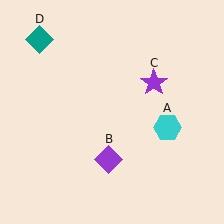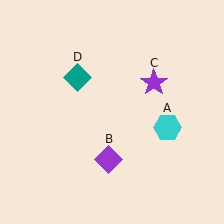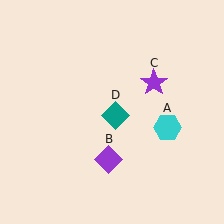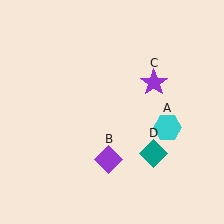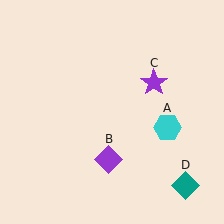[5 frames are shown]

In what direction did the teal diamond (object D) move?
The teal diamond (object D) moved down and to the right.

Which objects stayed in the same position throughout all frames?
Cyan hexagon (object A) and purple diamond (object B) and purple star (object C) remained stationary.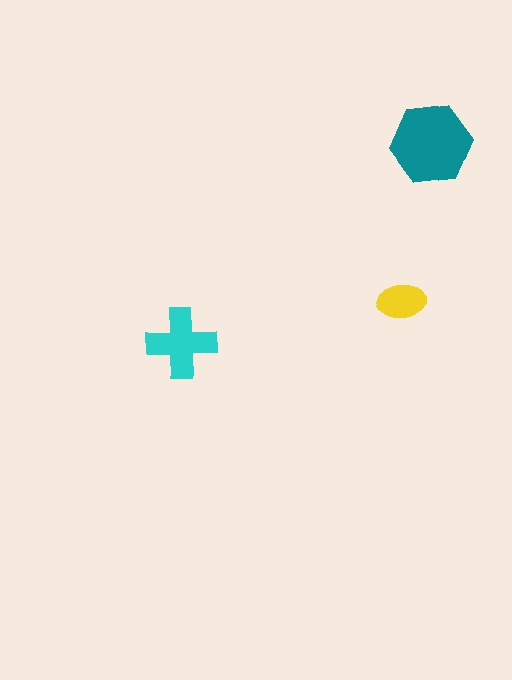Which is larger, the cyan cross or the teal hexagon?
The teal hexagon.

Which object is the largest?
The teal hexagon.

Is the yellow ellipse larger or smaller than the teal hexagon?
Smaller.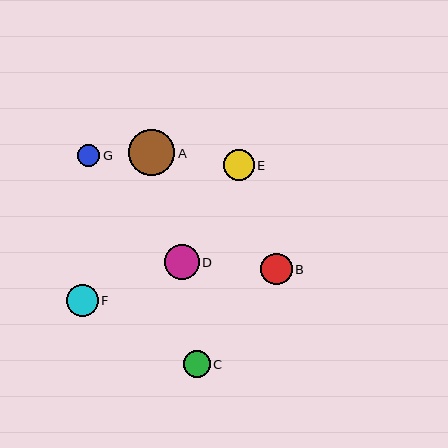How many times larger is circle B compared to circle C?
Circle B is approximately 1.2 times the size of circle C.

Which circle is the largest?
Circle A is the largest with a size of approximately 46 pixels.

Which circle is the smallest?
Circle G is the smallest with a size of approximately 22 pixels.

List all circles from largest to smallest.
From largest to smallest: A, D, B, F, E, C, G.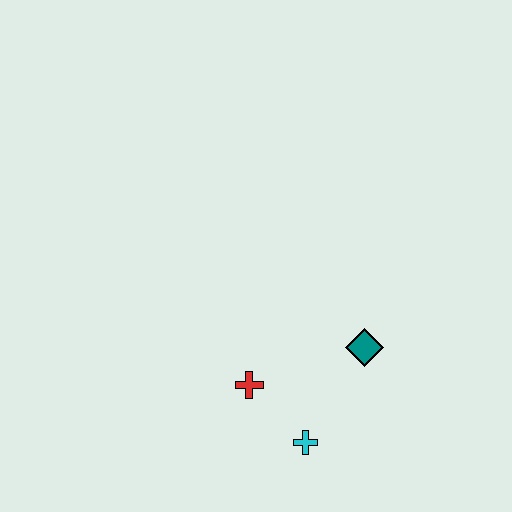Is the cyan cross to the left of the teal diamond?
Yes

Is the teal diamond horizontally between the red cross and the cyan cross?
No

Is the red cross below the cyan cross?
No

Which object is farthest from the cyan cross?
The teal diamond is farthest from the cyan cross.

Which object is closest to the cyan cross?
The red cross is closest to the cyan cross.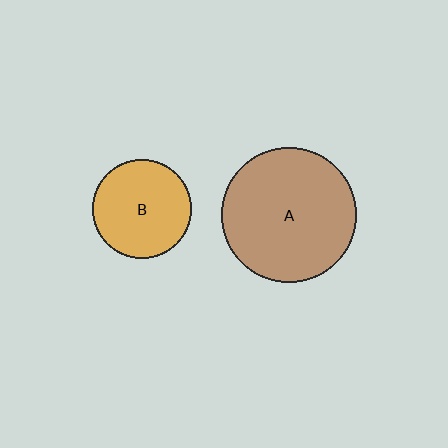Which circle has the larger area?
Circle A (brown).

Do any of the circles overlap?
No, none of the circles overlap.